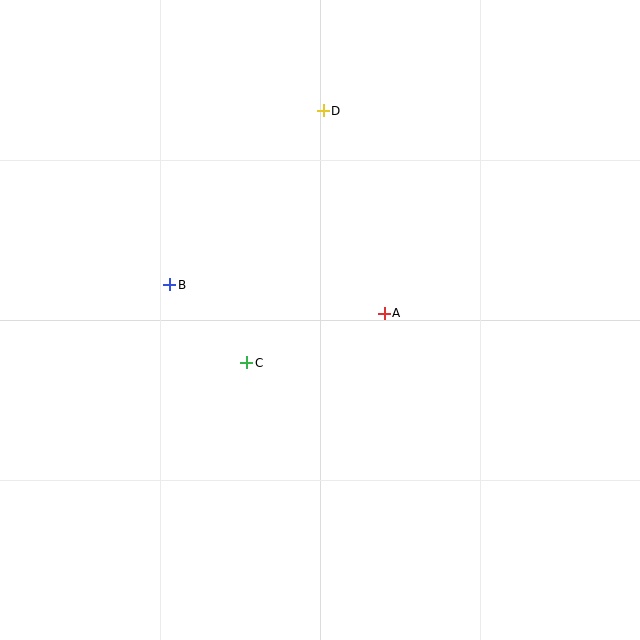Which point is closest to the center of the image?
Point A at (384, 313) is closest to the center.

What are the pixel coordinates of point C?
Point C is at (247, 363).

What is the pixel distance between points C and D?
The distance between C and D is 263 pixels.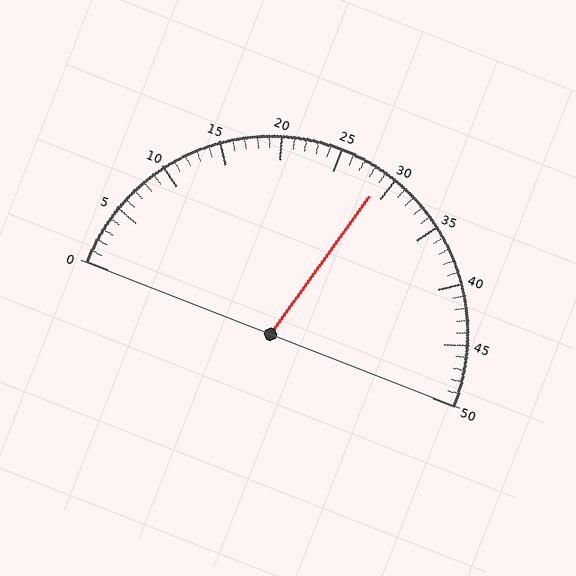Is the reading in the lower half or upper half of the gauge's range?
The reading is in the upper half of the range (0 to 50).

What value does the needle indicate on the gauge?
The needle indicates approximately 29.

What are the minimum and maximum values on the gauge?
The gauge ranges from 0 to 50.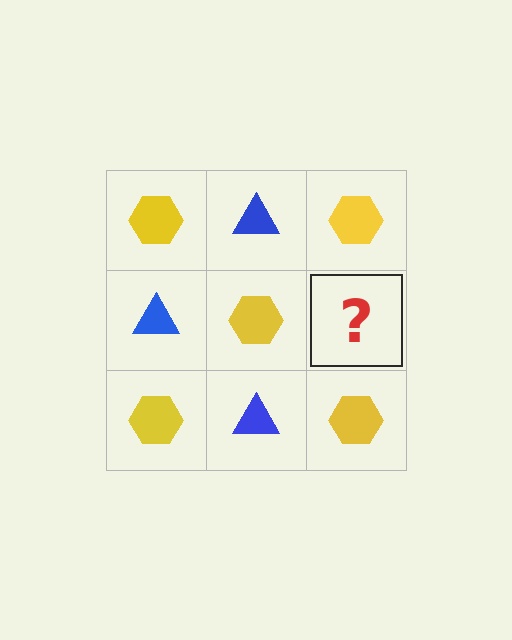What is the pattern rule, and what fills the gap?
The rule is that it alternates yellow hexagon and blue triangle in a checkerboard pattern. The gap should be filled with a blue triangle.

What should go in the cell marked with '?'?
The missing cell should contain a blue triangle.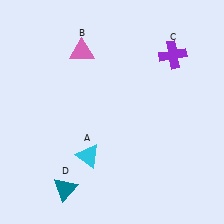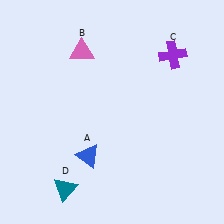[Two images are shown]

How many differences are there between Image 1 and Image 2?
There is 1 difference between the two images.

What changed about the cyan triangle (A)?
In Image 1, A is cyan. In Image 2, it changed to blue.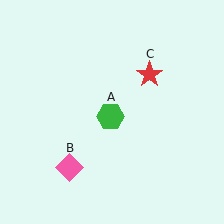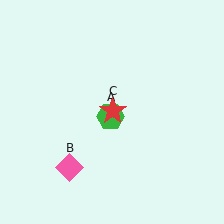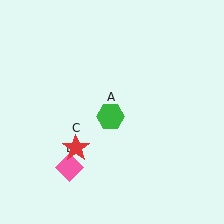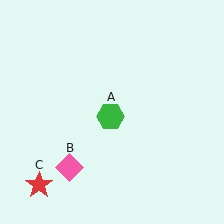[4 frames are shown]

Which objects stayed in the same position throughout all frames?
Green hexagon (object A) and pink diamond (object B) remained stationary.